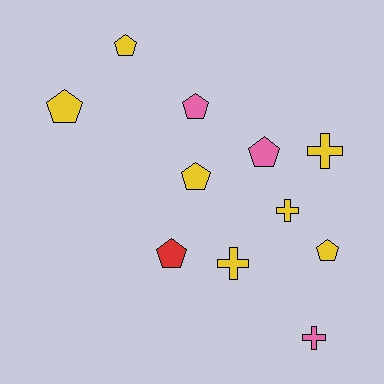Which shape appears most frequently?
Pentagon, with 7 objects.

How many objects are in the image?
There are 11 objects.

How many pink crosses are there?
There is 1 pink cross.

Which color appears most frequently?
Yellow, with 7 objects.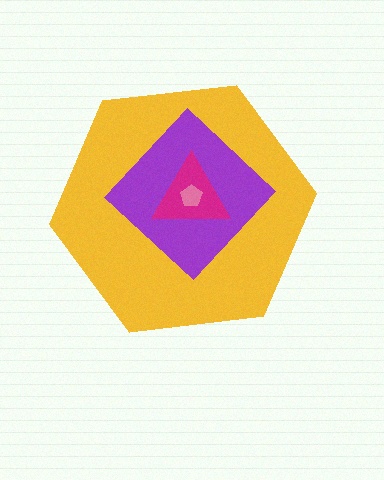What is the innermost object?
The pink pentagon.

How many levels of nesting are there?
4.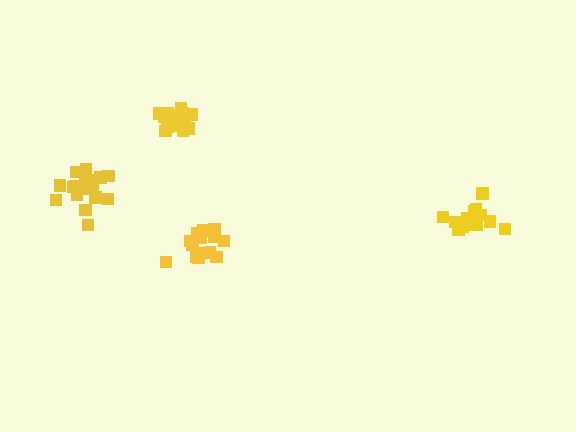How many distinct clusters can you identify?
There are 4 distinct clusters.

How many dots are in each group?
Group 1: 15 dots, Group 2: 20 dots, Group 3: 17 dots, Group 4: 14 dots (66 total).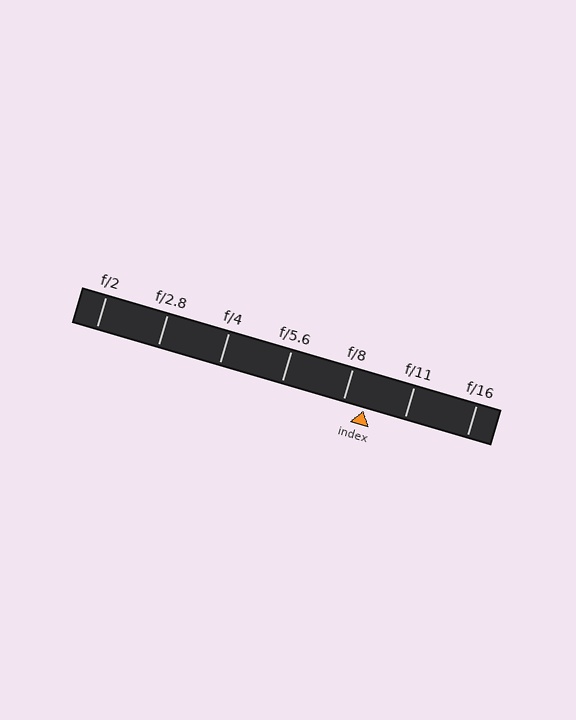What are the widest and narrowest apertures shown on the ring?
The widest aperture shown is f/2 and the narrowest is f/16.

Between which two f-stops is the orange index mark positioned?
The index mark is between f/8 and f/11.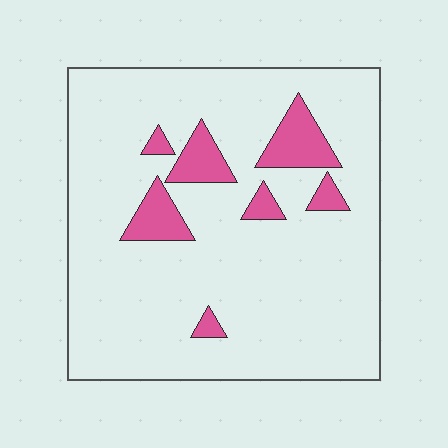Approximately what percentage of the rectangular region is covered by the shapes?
Approximately 10%.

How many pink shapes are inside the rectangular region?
7.